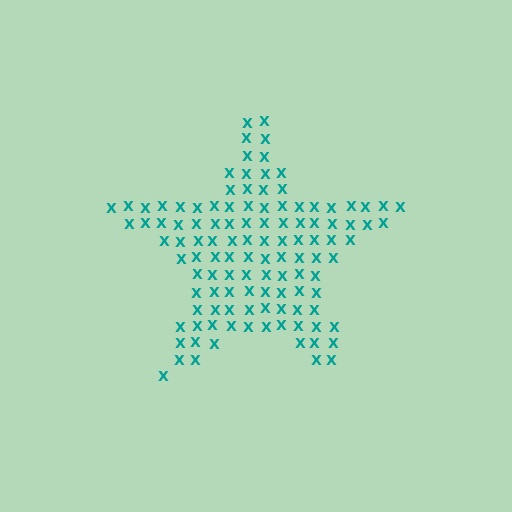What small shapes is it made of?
It is made of small letter X's.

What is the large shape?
The large shape is a star.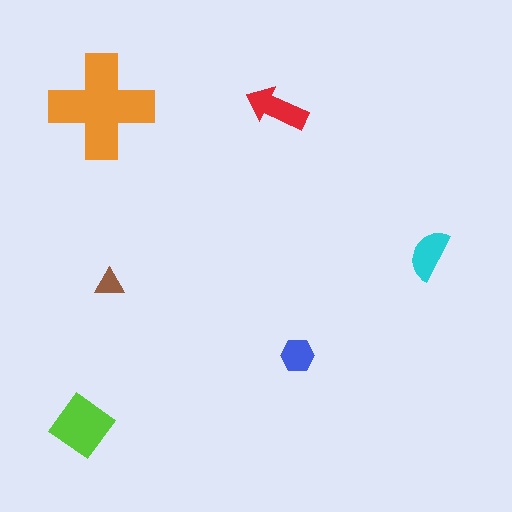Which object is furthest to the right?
The cyan semicircle is rightmost.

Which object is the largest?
The orange cross.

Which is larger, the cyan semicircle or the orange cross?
The orange cross.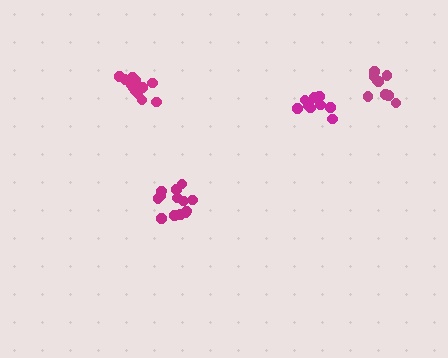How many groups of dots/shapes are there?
There are 4 groups.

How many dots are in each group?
Group 1: 9 dots, Group 2: 9 dots, Group 3: 12 dots, Group 4: 13 dots (43 total).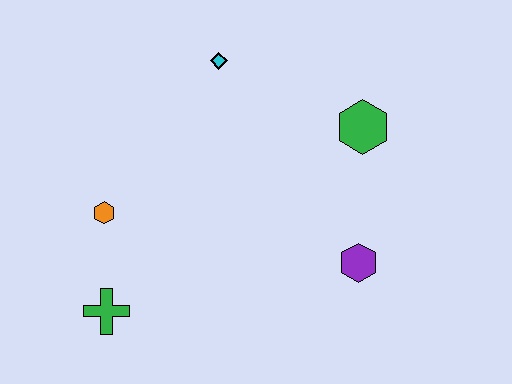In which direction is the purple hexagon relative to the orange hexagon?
The purple hexagon is to the right of the orange hexagon.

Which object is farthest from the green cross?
The green hexagon is farthest from the green cross.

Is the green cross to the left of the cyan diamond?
Yes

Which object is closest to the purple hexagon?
The green hexagon is closest to the purple hexagon.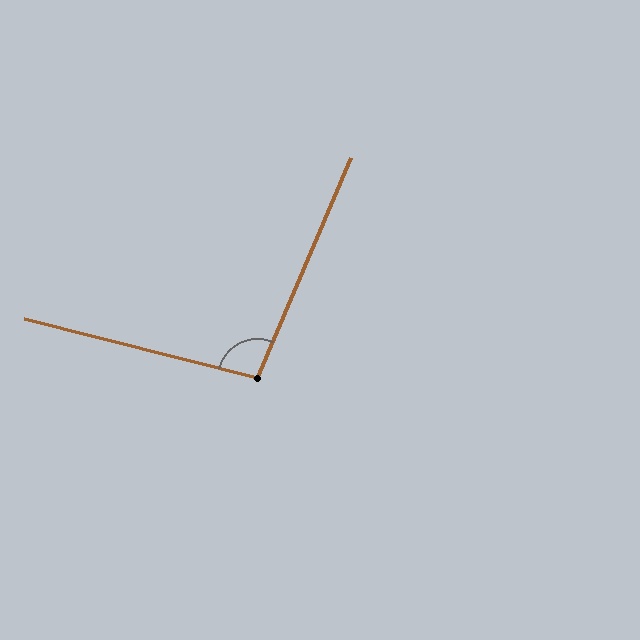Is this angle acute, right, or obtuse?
It is obtuse.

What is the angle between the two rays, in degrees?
Approximately 99 degrees.